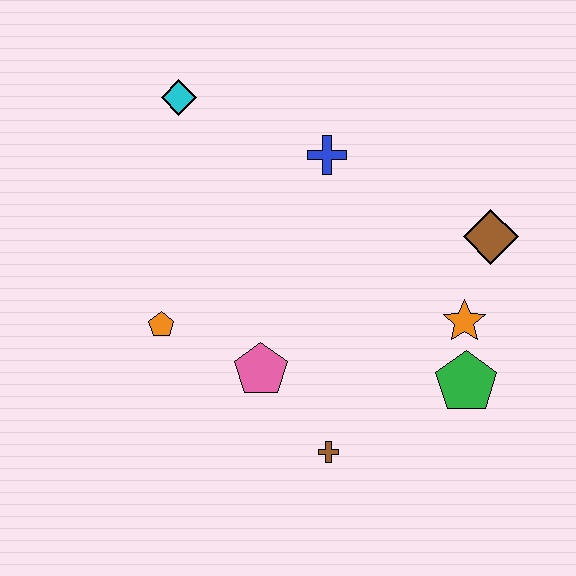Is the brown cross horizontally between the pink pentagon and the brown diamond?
Yes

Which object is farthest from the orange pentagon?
The brown diamond is farthest from the orange pentagon.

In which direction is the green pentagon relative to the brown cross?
The green pentagon is to the right of the brown cross.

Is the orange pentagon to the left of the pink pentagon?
Yes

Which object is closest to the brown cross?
The pink pentagon is closest to the brown cross.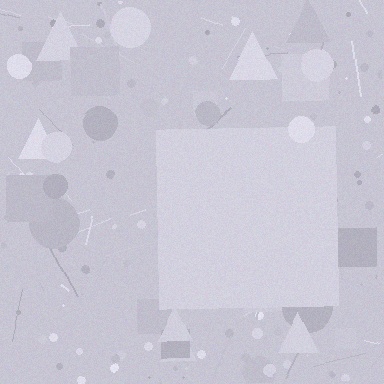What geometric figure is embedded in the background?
A square is embedded in the background.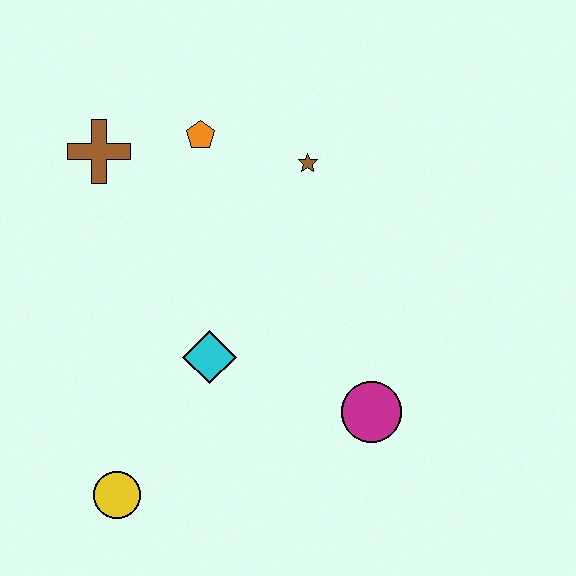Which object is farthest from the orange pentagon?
The yellow circle is farthest from the orange pentagon.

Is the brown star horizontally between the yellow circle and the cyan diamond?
No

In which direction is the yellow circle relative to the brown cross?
The yellow circle is below the brown cross.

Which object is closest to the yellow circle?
The cyan diamond is closest to the yellow circle.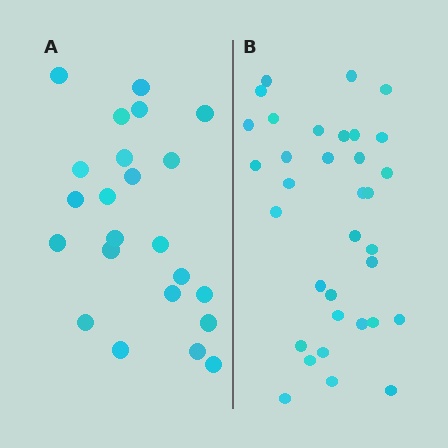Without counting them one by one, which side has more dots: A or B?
Region B (the right region) has more dots.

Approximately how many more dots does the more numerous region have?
Region B has roughly 12 or so more dots than region A.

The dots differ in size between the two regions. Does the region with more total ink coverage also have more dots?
No. Region A has more total ink coverage because its dots are larger, but region B actually contains more individual dots. Total area can be misleading — the number of items is what matters here.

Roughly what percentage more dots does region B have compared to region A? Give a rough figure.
About 50% more.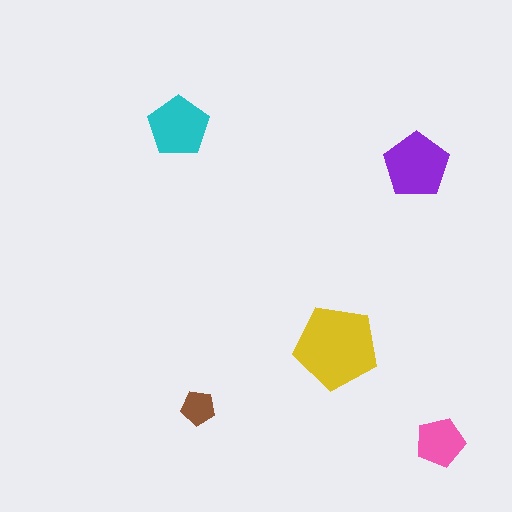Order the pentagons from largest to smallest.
the yellow one, the purple one, the cyan one, the pink one, the brown one.